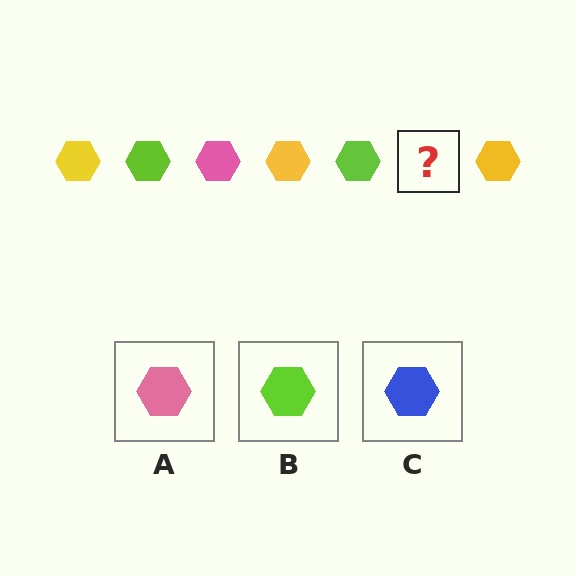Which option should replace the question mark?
Option A.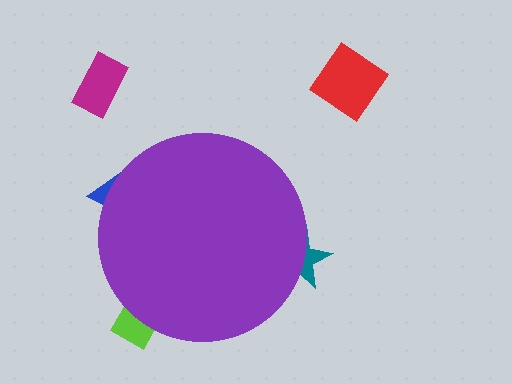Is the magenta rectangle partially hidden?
No, the magenta rectangle is fully visible.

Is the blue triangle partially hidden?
Yes, the blue triangle is partially hidden behind the purple circle.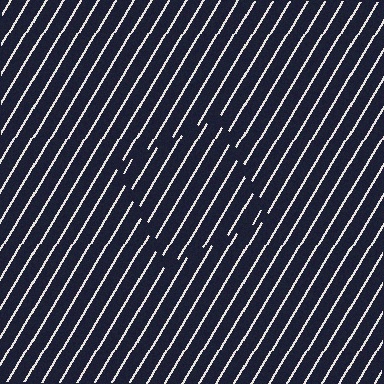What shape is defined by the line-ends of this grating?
An illusory square. The interior of the shape contains the same grating, shifted by half a period — the contour is defined by the phase discontinuity where line-ends from the inner and outer gratings abut.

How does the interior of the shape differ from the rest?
The interior of the shape contains the same grating, shifted by half a period — the contour is defined by the phase discontinuity where line-ends from the inner and outer gratings abut.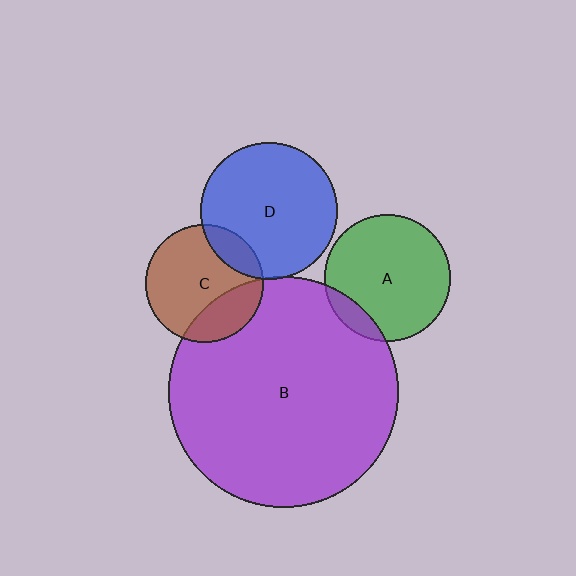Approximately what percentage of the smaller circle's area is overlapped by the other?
Approximately 10%.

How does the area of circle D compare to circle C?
Approximately 1.3 times.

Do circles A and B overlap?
Yes.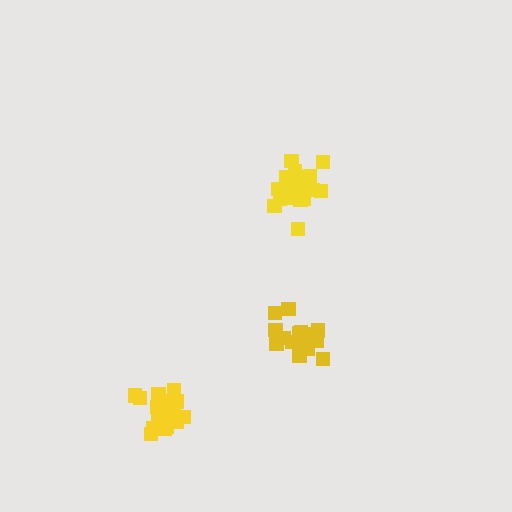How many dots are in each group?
Group 1: 20 dots, Group 2: 16 dots, Group 3: 19 dots (55 total).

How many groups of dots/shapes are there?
There are 3 groups.